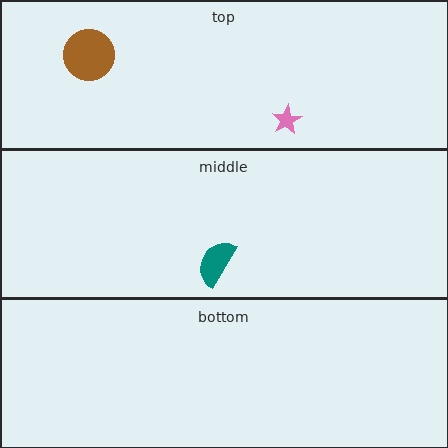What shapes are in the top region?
The brown circle, the pink star.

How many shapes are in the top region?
2.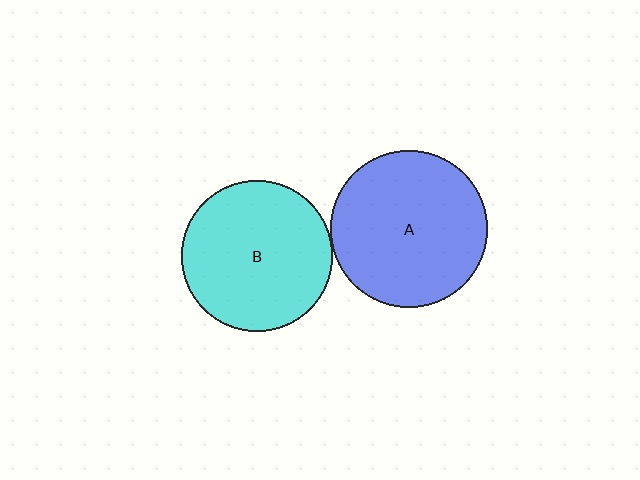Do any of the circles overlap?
No, none of the circles overlap.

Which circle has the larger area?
Circle A (blue).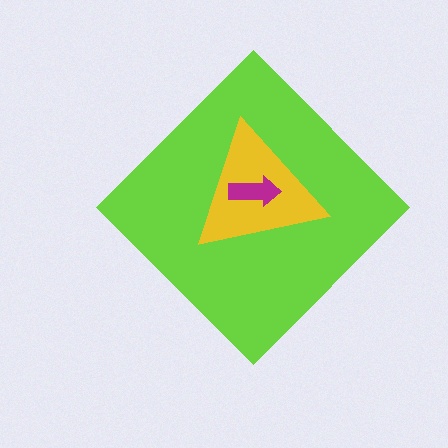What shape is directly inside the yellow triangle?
The magenta arrow.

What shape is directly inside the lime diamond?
The yellow triangle.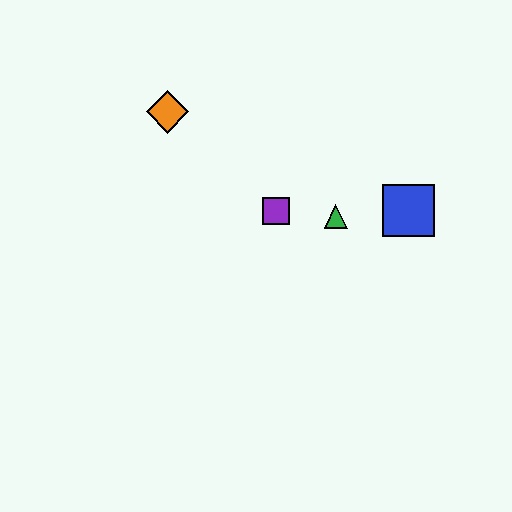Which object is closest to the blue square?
The green triangle is closest to the blue square.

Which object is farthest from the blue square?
The orange diamond is farthest from the blue square.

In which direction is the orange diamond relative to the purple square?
The orange diamond is to the left of the purple square.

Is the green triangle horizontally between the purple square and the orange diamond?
No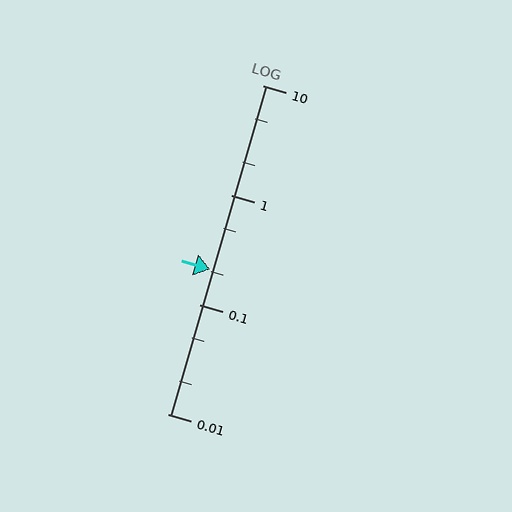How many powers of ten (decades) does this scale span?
The scale spans 3 decades, from 0.01 to 10.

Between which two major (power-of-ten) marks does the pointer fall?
The pointer is between 0.1 and 1.